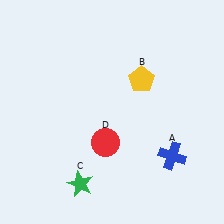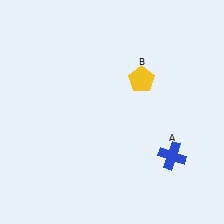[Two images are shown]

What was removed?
The green star (C), the red circle (D) were removed in Image 2.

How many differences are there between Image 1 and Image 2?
There are 2 differences between the two images.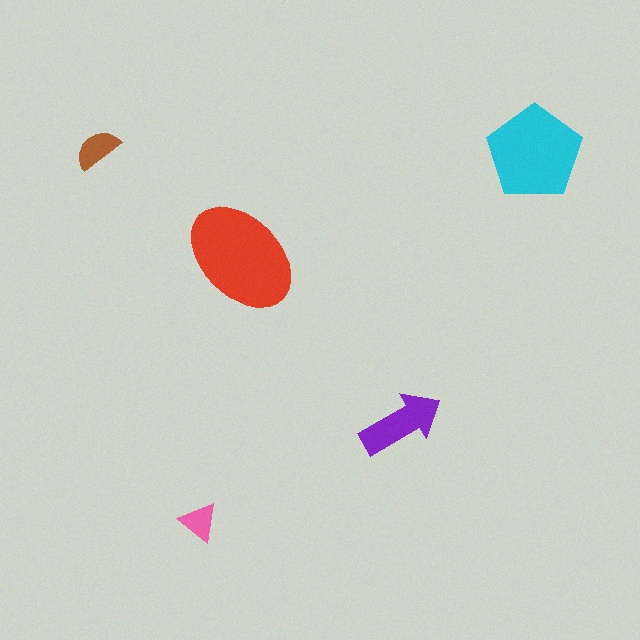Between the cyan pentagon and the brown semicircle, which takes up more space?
The cyan pentagon.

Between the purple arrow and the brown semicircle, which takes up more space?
The purple arrow.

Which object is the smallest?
The pink triangle.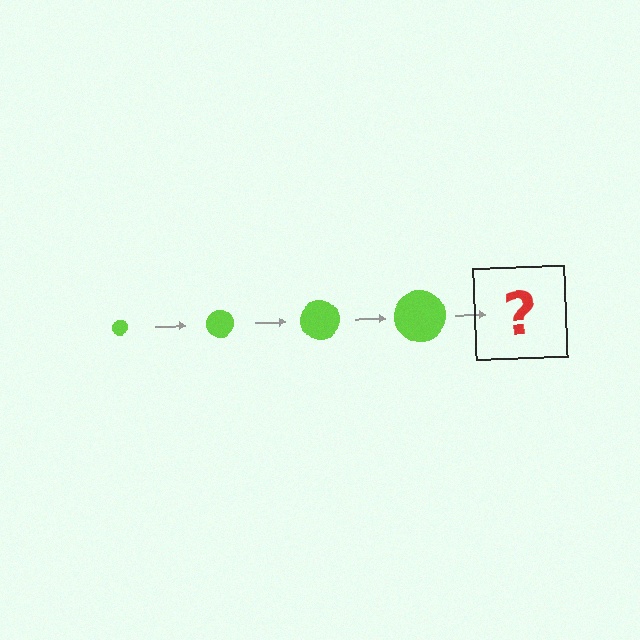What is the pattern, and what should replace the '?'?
The pattern is that the circle gets progressively larger each step. The '?' should be a lime circle, larger than the previous one.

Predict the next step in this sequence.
The next step is a lime circle, larger than the previous one.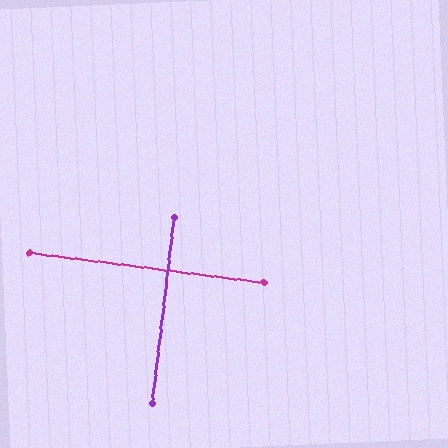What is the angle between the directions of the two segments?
Approximately 90 degrees.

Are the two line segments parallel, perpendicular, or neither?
Perpendicular — they meet at approximately 90°.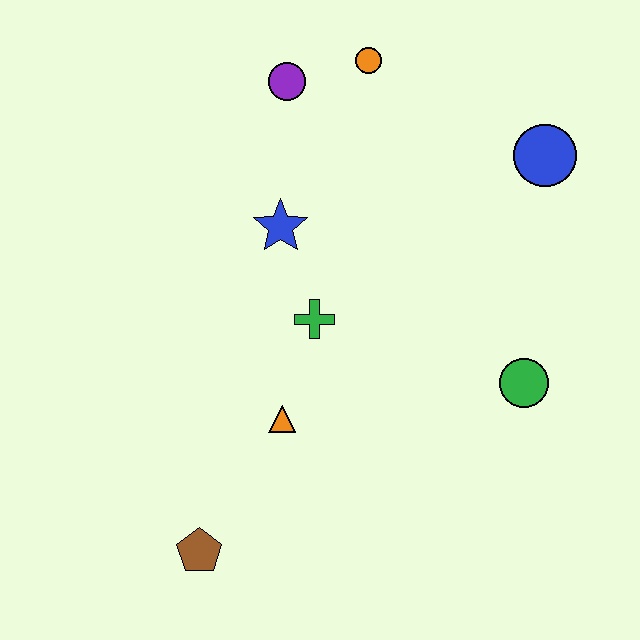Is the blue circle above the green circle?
Yes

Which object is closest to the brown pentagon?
The orange triangle is closest to the brown pentagon.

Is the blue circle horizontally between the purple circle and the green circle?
No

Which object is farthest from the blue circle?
The brown pentagon is farthest from the blue circle.